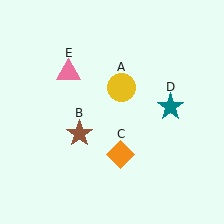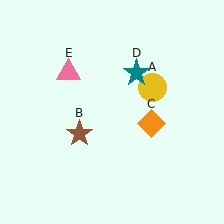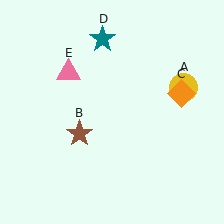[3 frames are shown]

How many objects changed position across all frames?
3 objects changed position: yellow circle (object A), orange diamond (object C), teal star (object D).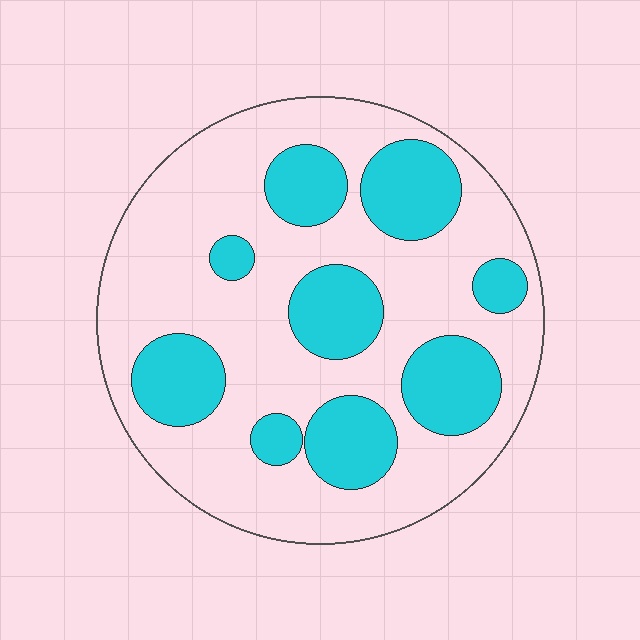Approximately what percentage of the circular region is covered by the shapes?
Approximately 30%.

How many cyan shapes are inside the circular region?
9.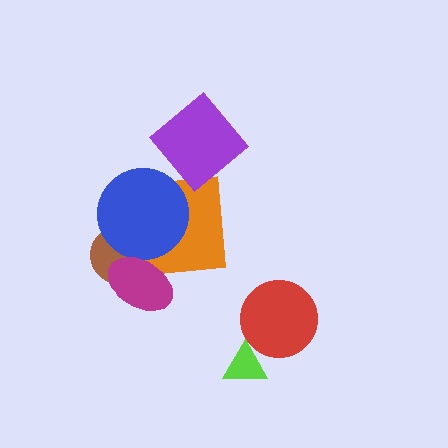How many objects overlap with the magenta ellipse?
3 objects overlap with the magenta ellipse.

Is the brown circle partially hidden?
Yes, it is partially covered by another shape.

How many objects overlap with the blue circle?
3 objects overlap with the blue circle.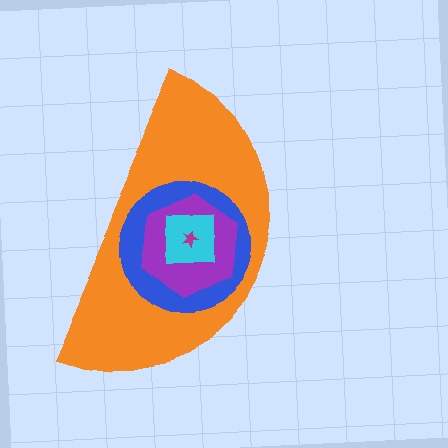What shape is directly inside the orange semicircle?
The blue circle.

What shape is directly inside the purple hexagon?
The cyan square.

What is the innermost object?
The magenta star.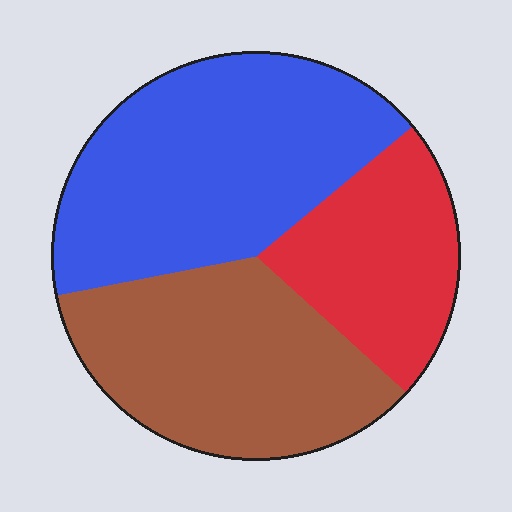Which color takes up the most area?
Blue, at roughly 40%.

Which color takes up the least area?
Red, at roughly 25%.